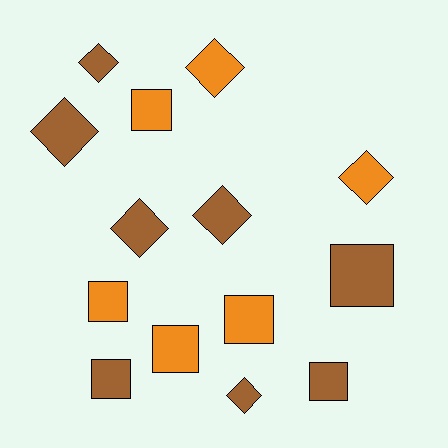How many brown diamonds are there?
There are 5 brown diamonds.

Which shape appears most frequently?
Diamond, with 7 objects.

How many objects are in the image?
There are 14 objects.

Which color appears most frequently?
Brown, with 8 objects.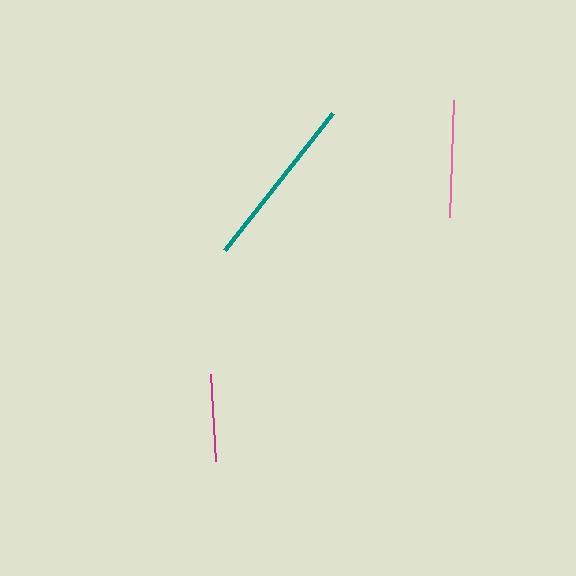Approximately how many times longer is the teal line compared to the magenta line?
The teal line is approximately 2.0 times the length of the magenta line.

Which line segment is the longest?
The teal line is the longest at approximately 174 pixels.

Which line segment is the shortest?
The magenta line is the shortest at approximately 88 pixels.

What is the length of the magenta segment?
The magenta segment is approximately 88 pixels long.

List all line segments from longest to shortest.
From longest to shortest: teal, pink, magenta.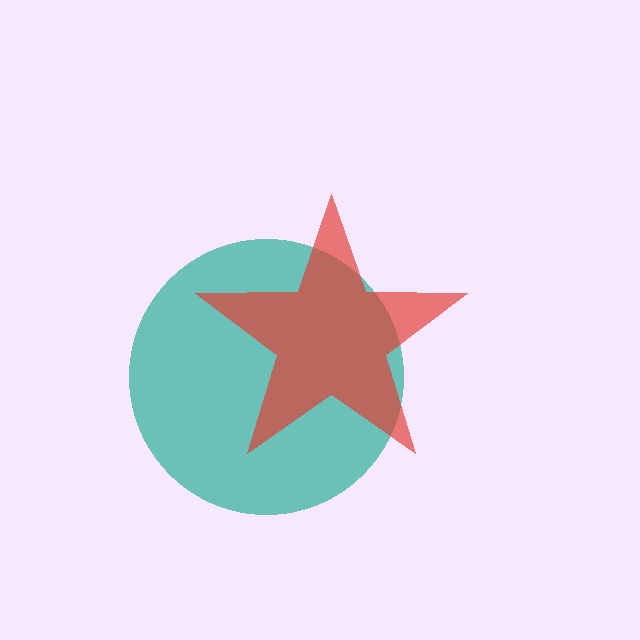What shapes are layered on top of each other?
The layered shapes are: a teal circle, a red star.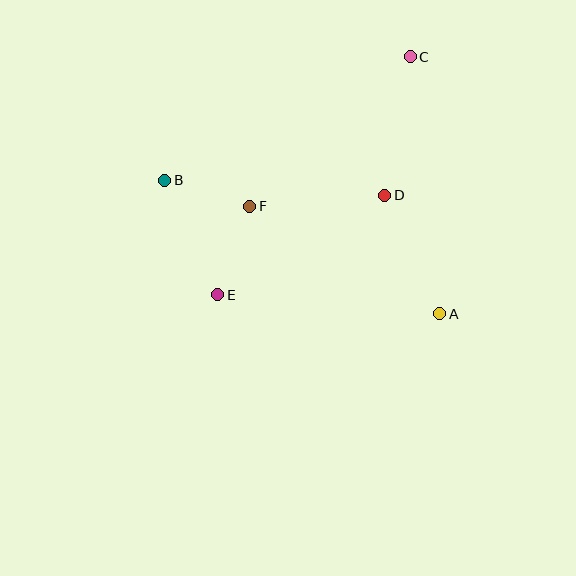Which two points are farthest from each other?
Points C and E are farthest from each other.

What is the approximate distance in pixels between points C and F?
The distance between C and F is approximately 219 pixels.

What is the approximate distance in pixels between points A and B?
The distance between A and B is approximately 306 pixels.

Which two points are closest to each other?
Points B and F are closest to each other.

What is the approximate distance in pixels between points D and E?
The distance between D and E is approximately 195 pixels.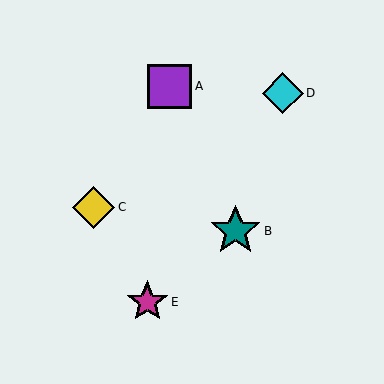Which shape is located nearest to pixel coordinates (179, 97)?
The purple square (labeled A) at (170, 86) is nearest to that location.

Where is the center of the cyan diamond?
The center of the cyan diamond is at (283, 93).